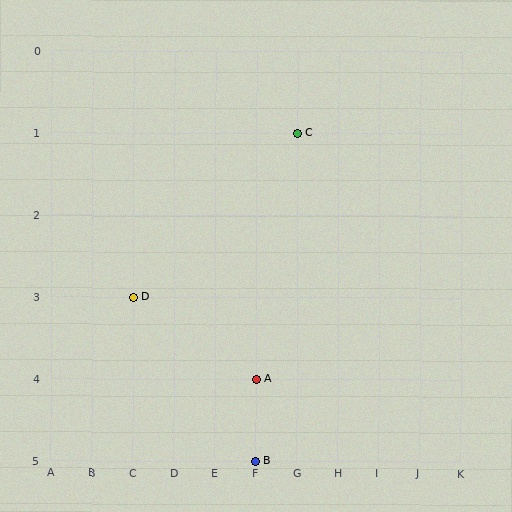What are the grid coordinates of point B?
Point B is at grid coordinates (F, 5).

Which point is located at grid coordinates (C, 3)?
Point D is at (C, 3).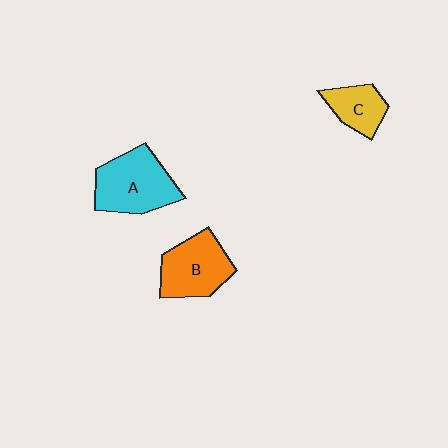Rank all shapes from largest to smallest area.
From largest to smallest: A (cyan), B (orange), C (yellow).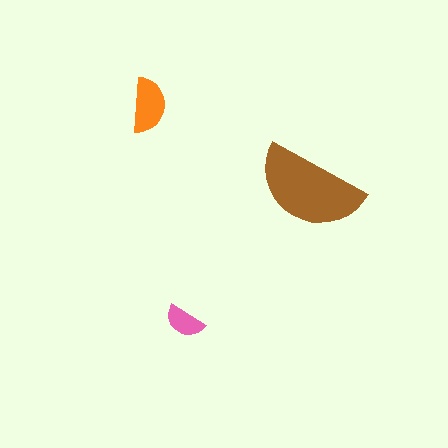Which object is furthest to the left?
The orange semicircle is leftmost.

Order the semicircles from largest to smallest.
the brown one, the orange one, the pink one.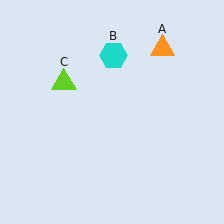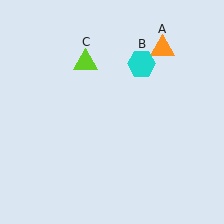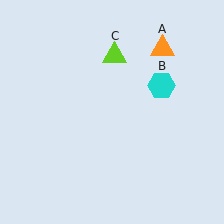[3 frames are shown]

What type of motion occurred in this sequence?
The cyan hexagon (object B), lime triangle (object C) rotated clockwise around the center of the scene.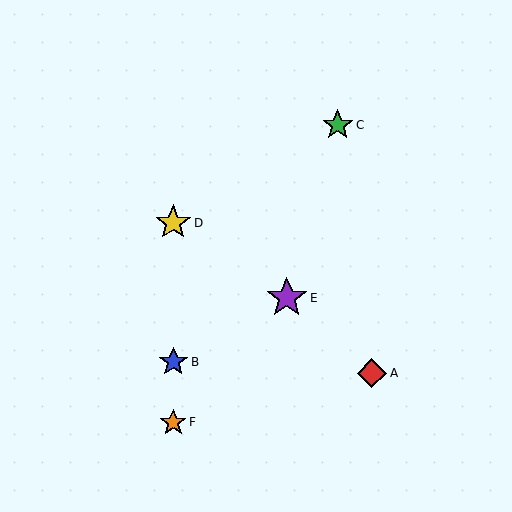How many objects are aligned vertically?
3 objects (B, D, F) are aligned vertically.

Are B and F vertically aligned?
Yes, both are at x≈173.